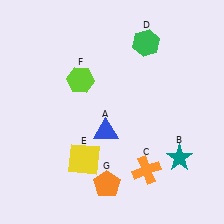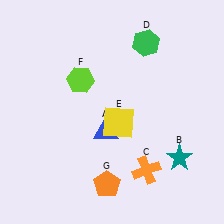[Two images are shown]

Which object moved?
The yellow square (E) moved up.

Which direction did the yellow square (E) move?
The yellow square (E) moved up.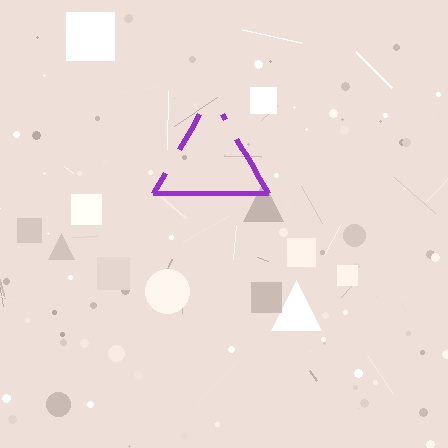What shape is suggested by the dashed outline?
The dashed outline suggests a triangle.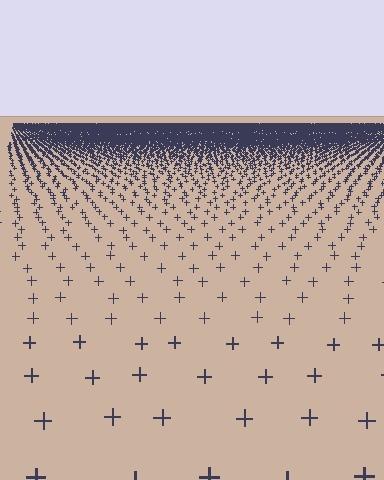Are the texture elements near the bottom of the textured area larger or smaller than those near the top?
Larger. Near the bottom, elements are closer to the viewer and appear at a bigger on-screen size.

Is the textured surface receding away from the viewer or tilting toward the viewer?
The surface is receding away from the viewer. Texture elements get smaller and denser toward the top.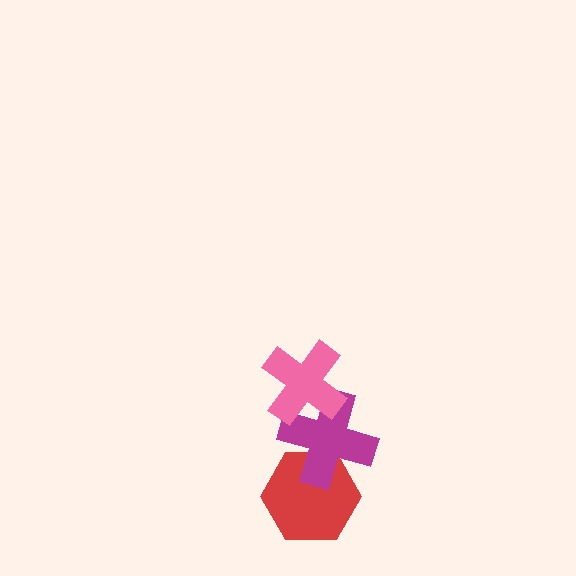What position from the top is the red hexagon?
The red hexagon is 3rd from the top.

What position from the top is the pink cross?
The pink cross is 1st from the top.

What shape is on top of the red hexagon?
The magenta cross is on top of the red hexagon.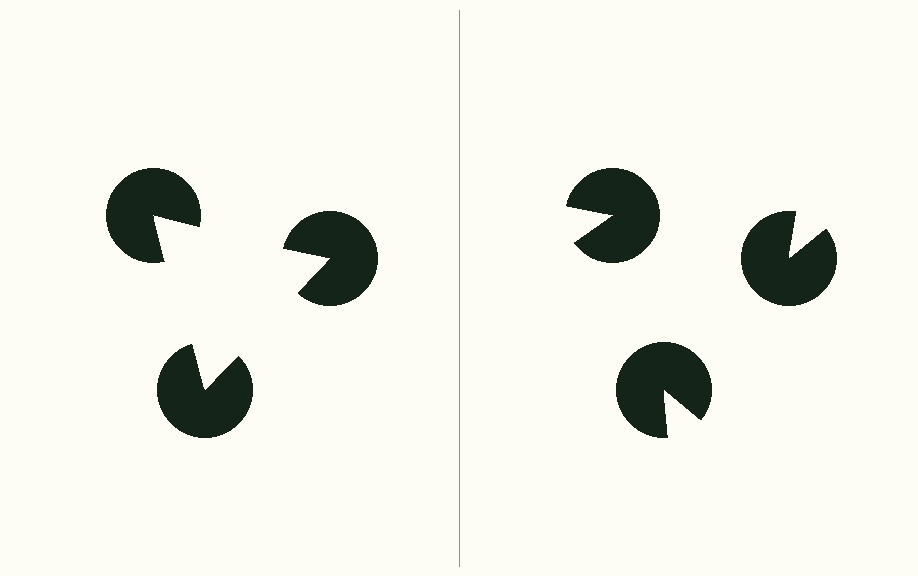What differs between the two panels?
The pac-man discs are positioned identically on both sides; only the wedge orientations differ. On the left they align to a triangle; on the right they are misaligned.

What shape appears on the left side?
An illusory triangle.